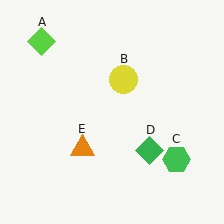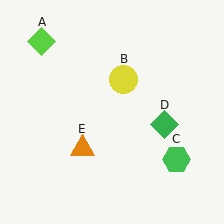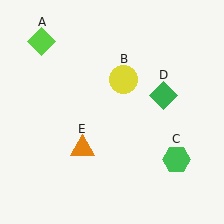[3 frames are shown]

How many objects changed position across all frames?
1 object changed position: green diamond (object D).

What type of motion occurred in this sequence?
The green diamond (object D) rotated counterclockwise around the center of the scene.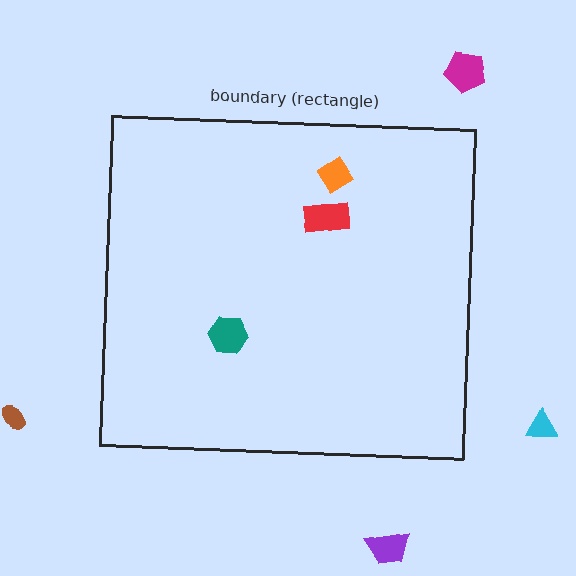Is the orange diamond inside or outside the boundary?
Inside.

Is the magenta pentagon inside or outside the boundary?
Outside.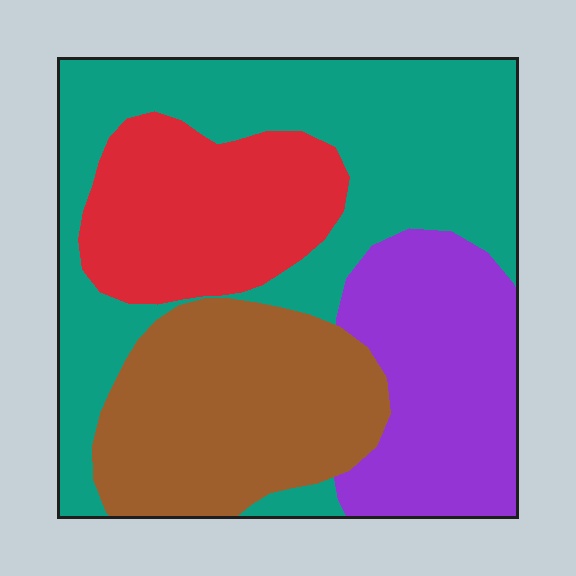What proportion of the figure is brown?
Brown covers 24% of the figure.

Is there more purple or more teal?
Teal.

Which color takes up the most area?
Teal, at roughly 40%.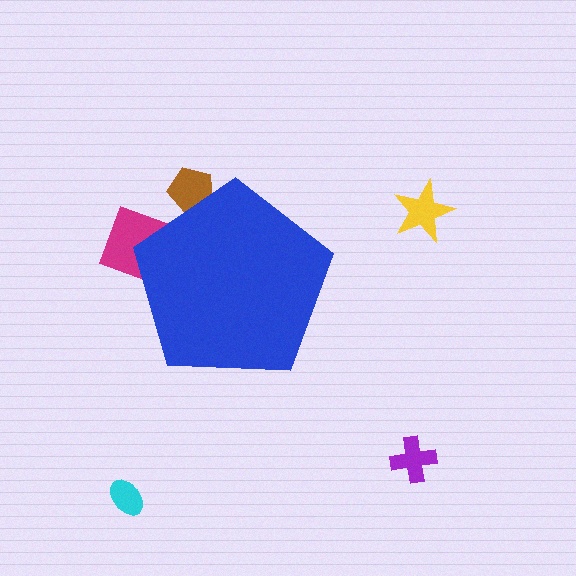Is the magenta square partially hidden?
Yes, the magenta square is partially hidden behind the blue pentagon.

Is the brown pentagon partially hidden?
Yes, the brown pentagon is partially hidden behind the blue pentagon.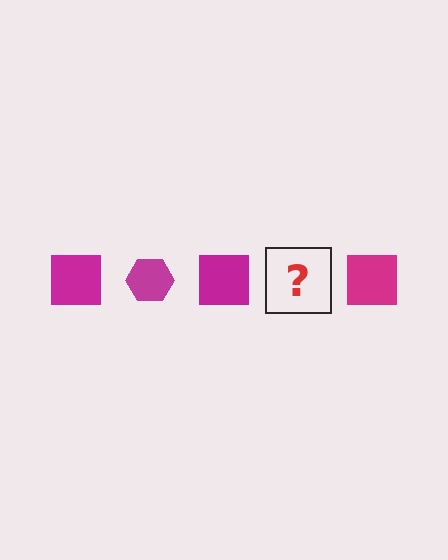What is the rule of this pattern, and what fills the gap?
The rule is that the pattern cycles through square, hexagon shapes in magenta. The gap should be filled with a magenta hexagon.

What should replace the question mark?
The question mark should be replaced with a magenta hexagon.